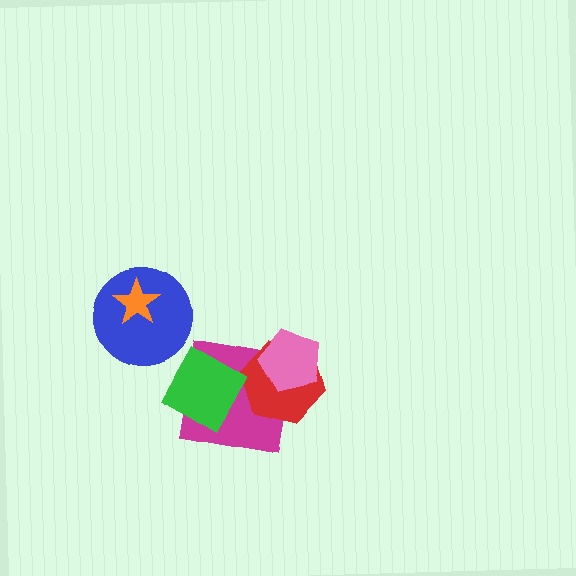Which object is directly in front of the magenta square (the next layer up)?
The red hexagon is directly in front of the magenta square.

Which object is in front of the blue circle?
The orange star is in front of the blue circle.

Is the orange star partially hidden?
No, no other shape covers it.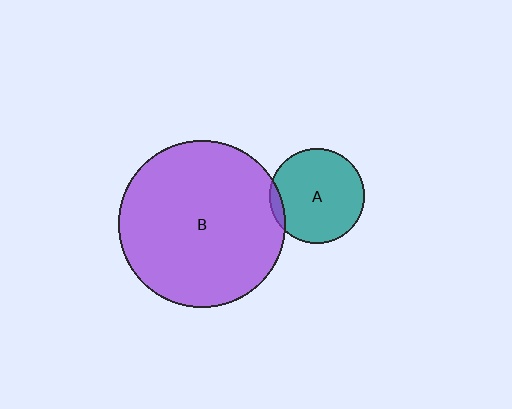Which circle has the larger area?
Circle B (purple).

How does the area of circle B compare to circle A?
Approximately 3.1 times.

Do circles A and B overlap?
Yes.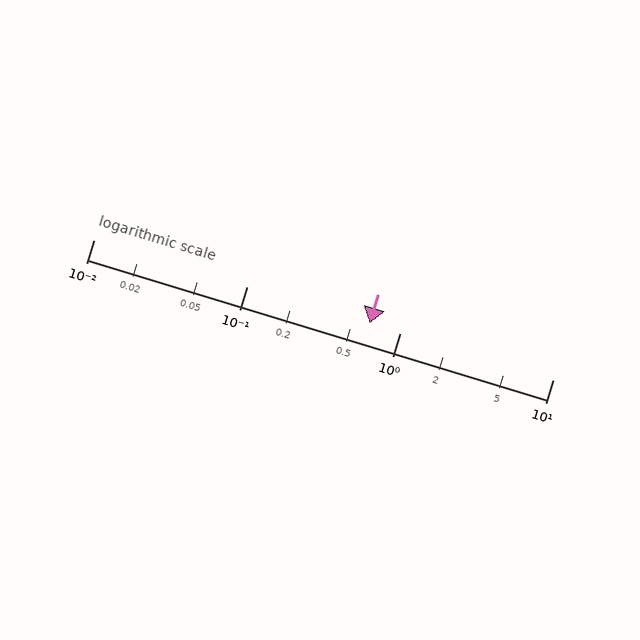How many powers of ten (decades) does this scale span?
The scale spans 3 decades, from 0.01 to 10.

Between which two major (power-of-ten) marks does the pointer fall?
The pointer is between 0.1 and 1.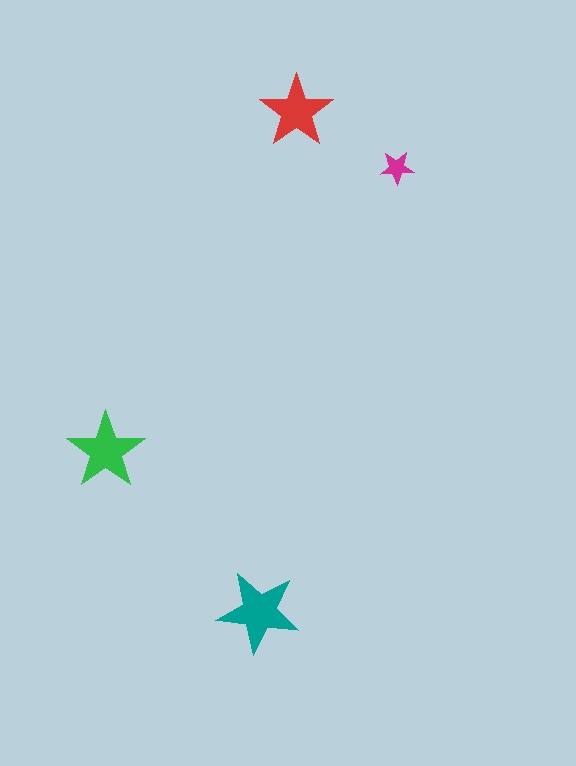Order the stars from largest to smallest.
the teal one, the green one, the red one, the magenta one.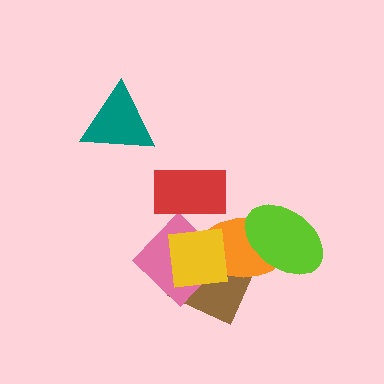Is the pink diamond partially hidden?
Yes, it is partially covered by another shape.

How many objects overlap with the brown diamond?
4 objects overlap with the brown diamond.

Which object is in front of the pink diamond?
The yellow square is in front of the pink diamond.